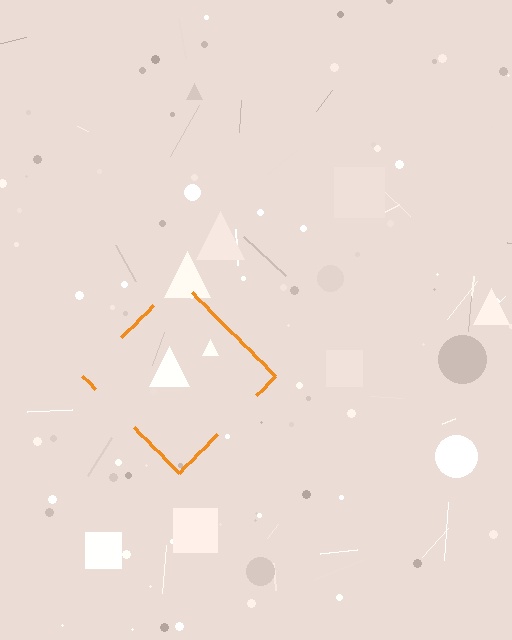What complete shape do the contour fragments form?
The contour fragments form a diamond.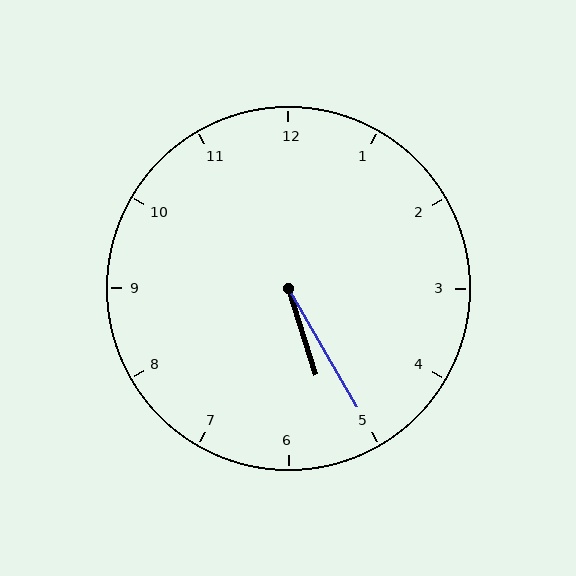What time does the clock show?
5:25.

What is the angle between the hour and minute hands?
Approximately 12 degrees.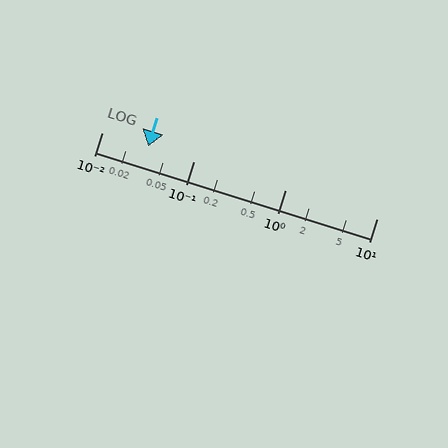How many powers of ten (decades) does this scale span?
The scale spans 3 decades, from 0.01 to 10.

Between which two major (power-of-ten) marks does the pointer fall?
The pointer is between 0.01 and 0.1.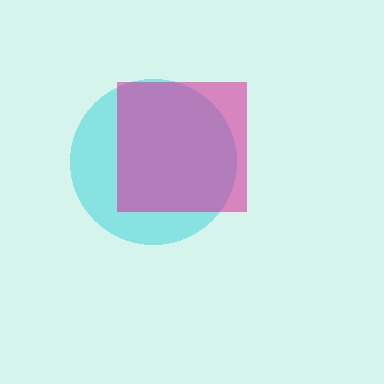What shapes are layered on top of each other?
The layered shapes are: a cyan circle, a magenta square.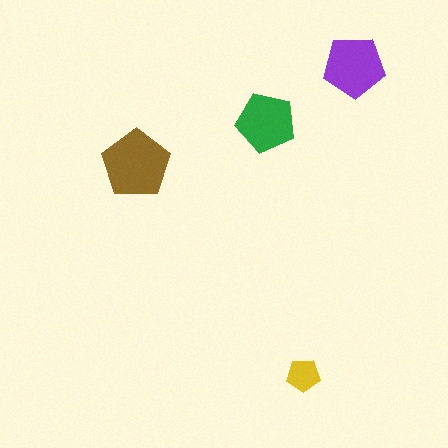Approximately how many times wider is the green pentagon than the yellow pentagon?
About 2 times wider.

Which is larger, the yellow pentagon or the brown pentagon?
The brown one.